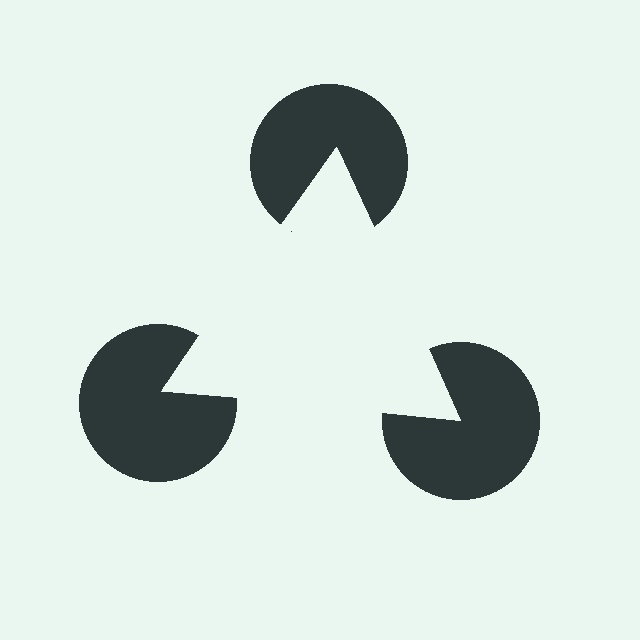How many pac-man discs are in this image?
There are 3 — one at each vertex of the illusory triangle.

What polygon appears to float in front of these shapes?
An illusory triangle — its edges are inferred from the aligned wedge cuts in the pac-man discs, not physically drawn.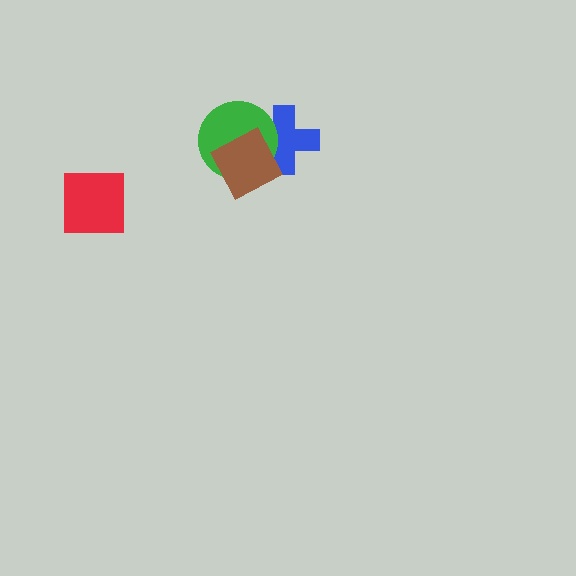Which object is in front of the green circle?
The brown diamond is in front of the green circle.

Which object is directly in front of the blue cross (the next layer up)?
The green circle is directly in front of the blue cross.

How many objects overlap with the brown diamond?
2 objects overlap with the brown diamond.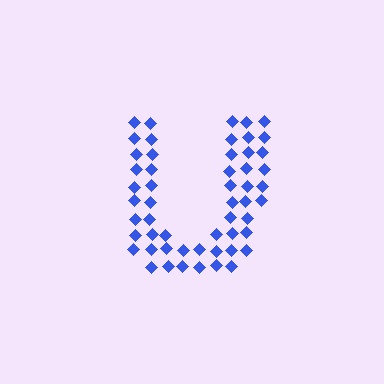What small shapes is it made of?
It is made of small diamonds.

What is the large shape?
The large shape is the letter U.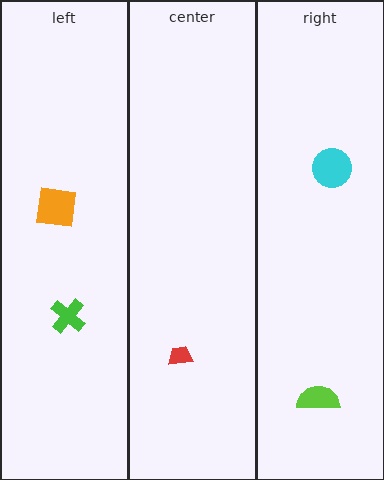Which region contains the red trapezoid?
The center region.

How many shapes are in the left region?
2.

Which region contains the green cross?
The left region.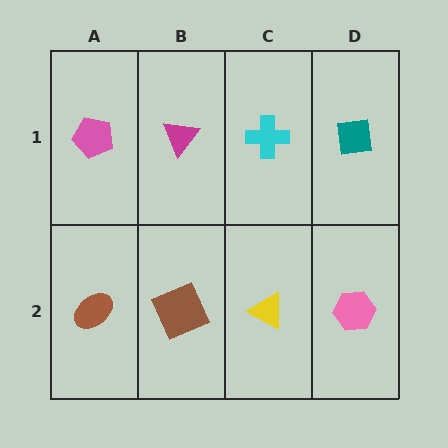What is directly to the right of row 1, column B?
A cyan cross.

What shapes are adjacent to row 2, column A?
A pink pentagon (row 1, column A), a brown square (row 2, column B).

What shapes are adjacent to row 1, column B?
A brown square (row 2, column B), a pink pentagon (row 1, column A), a cyan cross (row 1, column C).